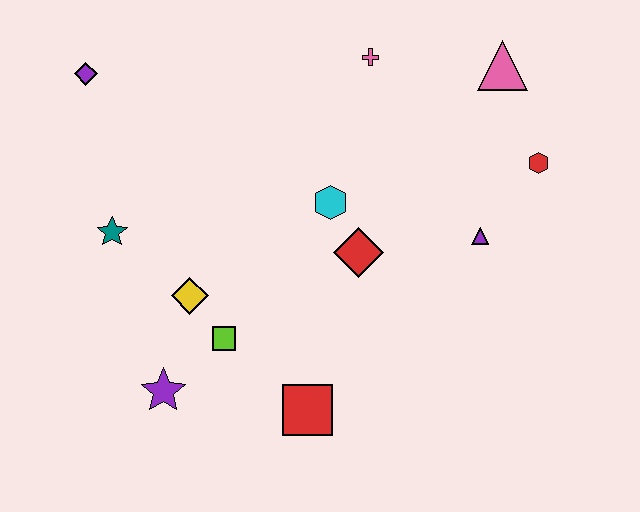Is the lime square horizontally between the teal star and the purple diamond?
No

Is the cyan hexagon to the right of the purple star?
Yes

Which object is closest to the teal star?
The yellow diamond is closest to the teal star.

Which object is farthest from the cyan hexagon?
The purple diamond is farthest from the cyan hexagon.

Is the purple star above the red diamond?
No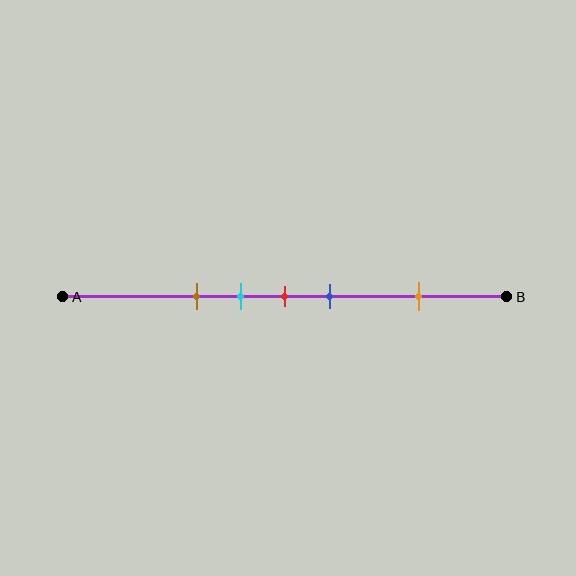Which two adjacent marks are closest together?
The cyan and red marks are the closest adjacent pair.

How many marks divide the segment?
There are 5 marks dividing the segment.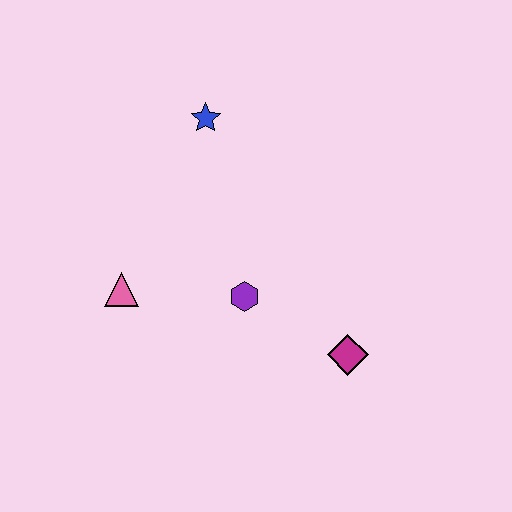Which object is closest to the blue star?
The purple hexagon is closest to the blue star.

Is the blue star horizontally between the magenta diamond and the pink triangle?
Yes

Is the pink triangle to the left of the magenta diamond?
Yes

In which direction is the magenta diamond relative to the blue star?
The magenta diamond is below the blue star.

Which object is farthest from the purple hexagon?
The blue star is farthest from the purple hexagon.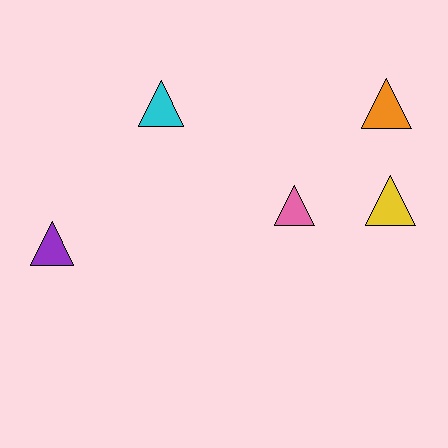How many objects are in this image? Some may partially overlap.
There are 5 objects.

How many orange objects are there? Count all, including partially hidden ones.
There is 1 orange object.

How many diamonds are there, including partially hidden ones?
There are no diamonds.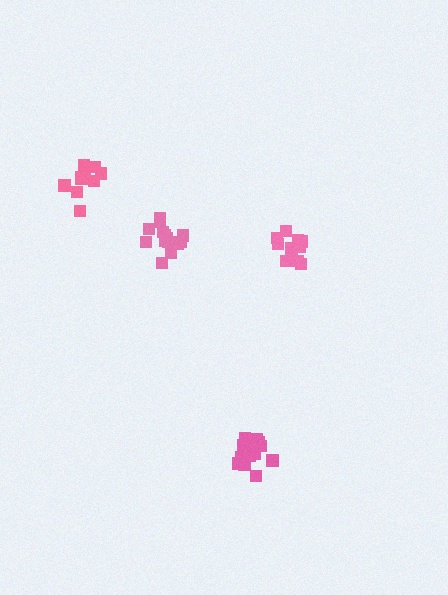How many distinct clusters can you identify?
There are 4 distinct clusters.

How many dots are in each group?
Group 1: 15 dots, Group 2: 10 dots, Group 3: 15 dots, Group 4: 10 dots (50 total).